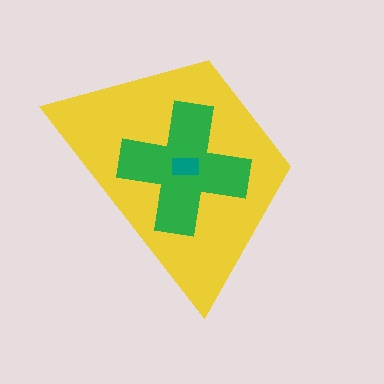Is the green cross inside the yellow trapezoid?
Yes.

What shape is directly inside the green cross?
The teal rectangle.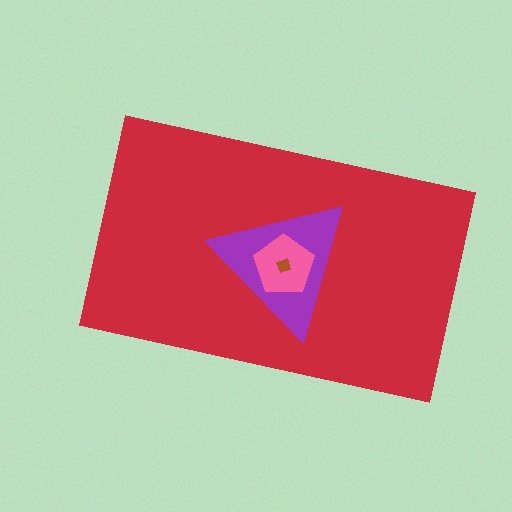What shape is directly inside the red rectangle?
The purple triangle.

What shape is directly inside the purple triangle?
The pink pentagon.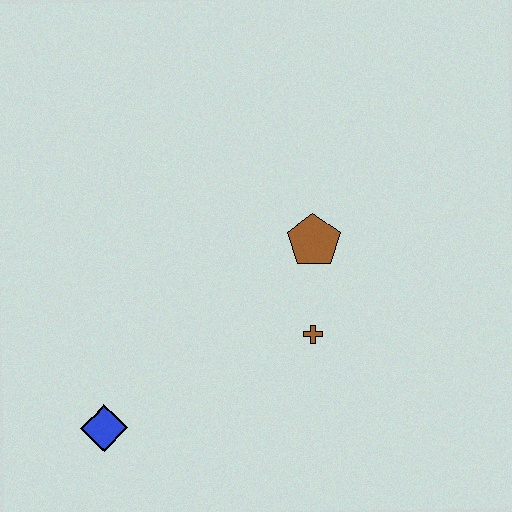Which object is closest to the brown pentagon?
The brown cross is closest to the brown pentagon.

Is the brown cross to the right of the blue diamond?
Yes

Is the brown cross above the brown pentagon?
No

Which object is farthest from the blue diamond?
The brown pentagon is farthest from the blue diamond.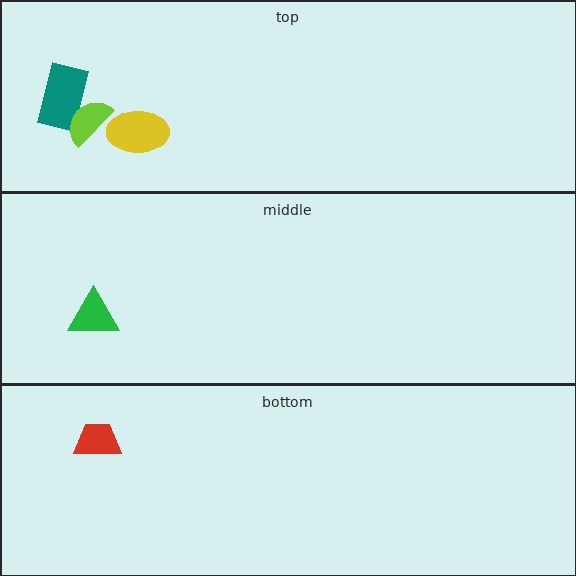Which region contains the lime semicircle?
The top region.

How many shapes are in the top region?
3.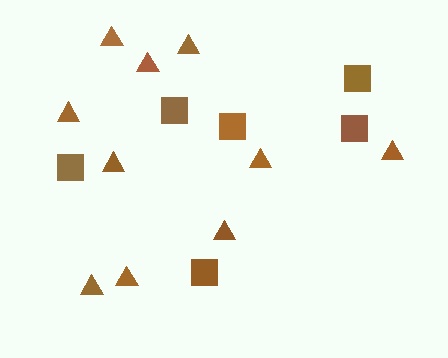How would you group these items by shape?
There are 2 groups: one group of squares (6) and one group of triangles (10).